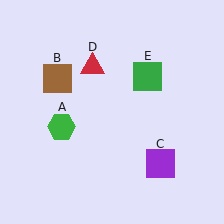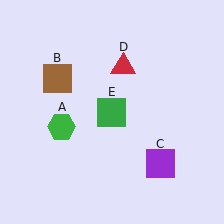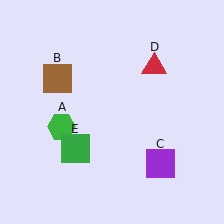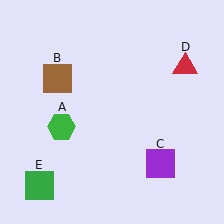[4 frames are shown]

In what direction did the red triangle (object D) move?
The red triangle (object D) moved right.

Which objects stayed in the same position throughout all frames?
Green hexagon (object A) and brown square (object B) and purple square (object C) remained stationary.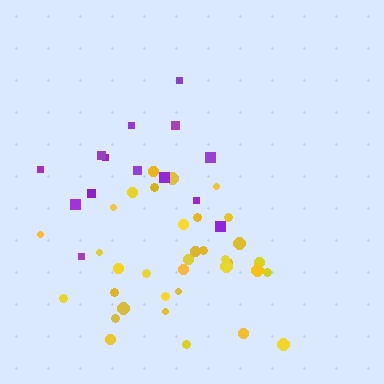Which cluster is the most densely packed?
Yellow.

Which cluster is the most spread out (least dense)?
Purple.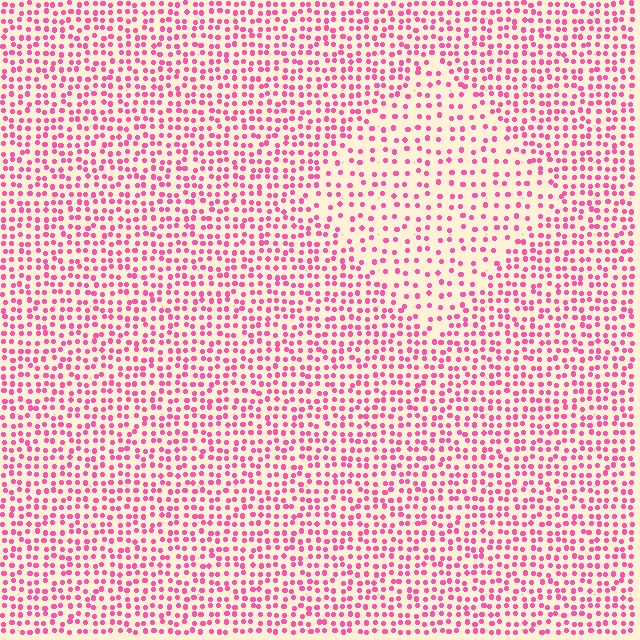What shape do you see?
I see a diamond.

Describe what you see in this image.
The image contains small pink elements arranged at two different densities. A diamond-shaped region is visible where the elements are less densely packed than the surrounding area.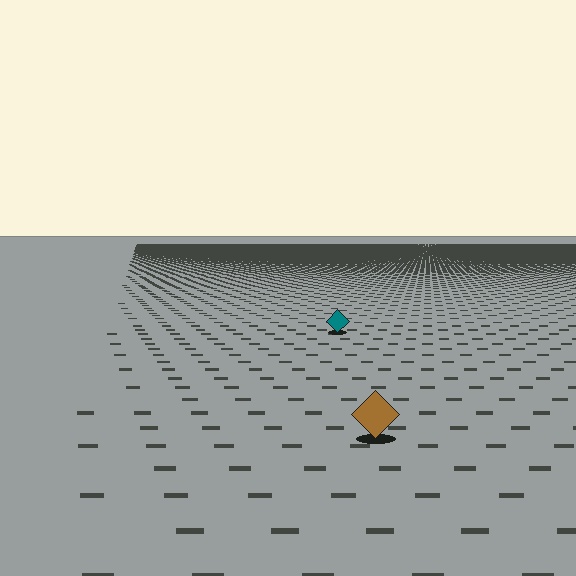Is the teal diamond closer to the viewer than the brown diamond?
No. The brown diamond is closer — you can tell from the texture gradient: the ground texture is coarser near it.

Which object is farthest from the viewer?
The teal diamond is farthest from the viewer. It appears smaller and the ground texture around it is denser.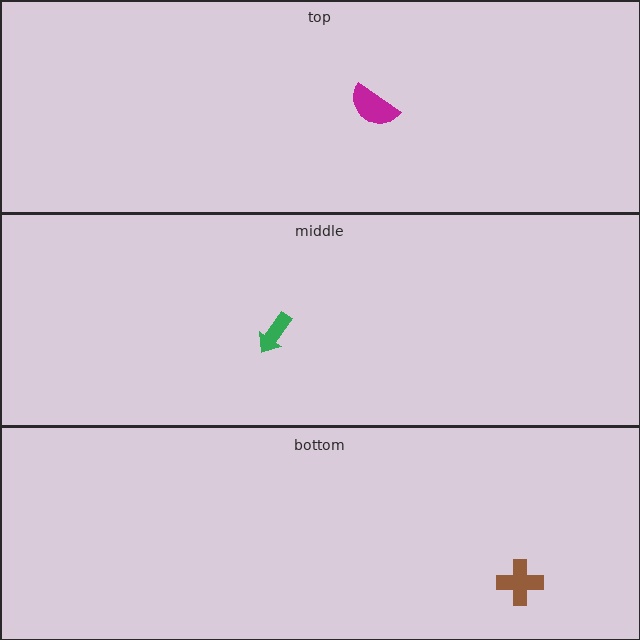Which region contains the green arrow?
The middle region.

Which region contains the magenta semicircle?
The top region.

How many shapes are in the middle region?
1.